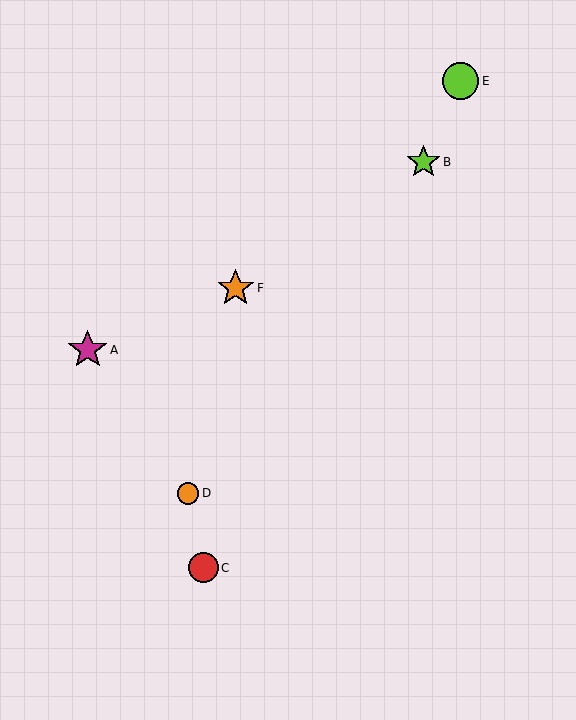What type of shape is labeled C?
Shape C is a red circle.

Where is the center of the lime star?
The center of the lime star is at (423, 162).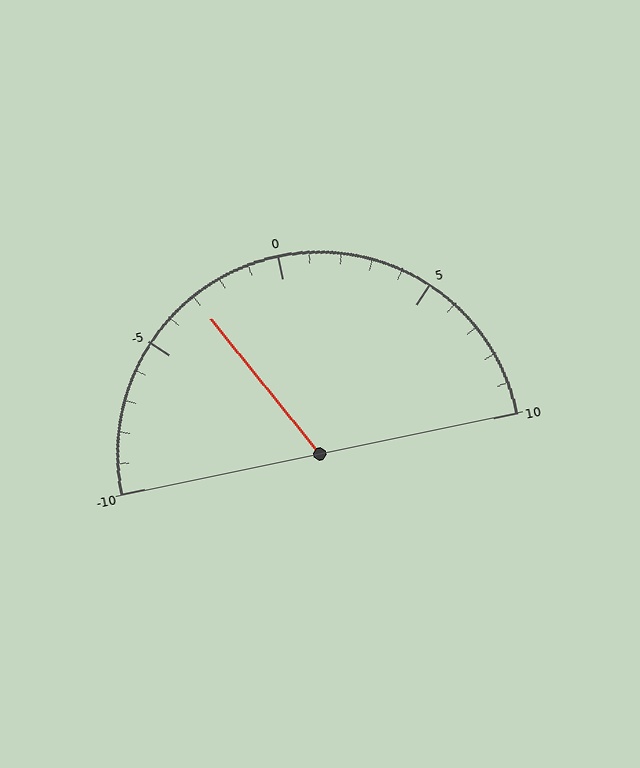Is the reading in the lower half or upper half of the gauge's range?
The reading is in the lower half of the range (-10 to 10).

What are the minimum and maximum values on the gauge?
The gauge ranges from -10 to 10.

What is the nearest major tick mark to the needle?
The nearest major tick mark is -5.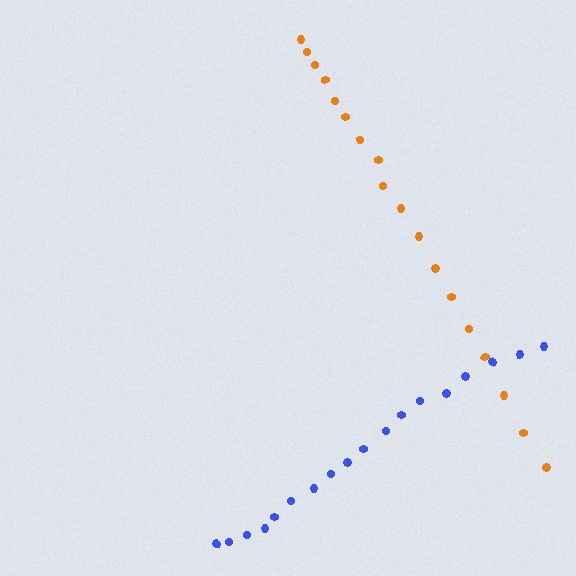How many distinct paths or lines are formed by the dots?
There are 2 distinct paths.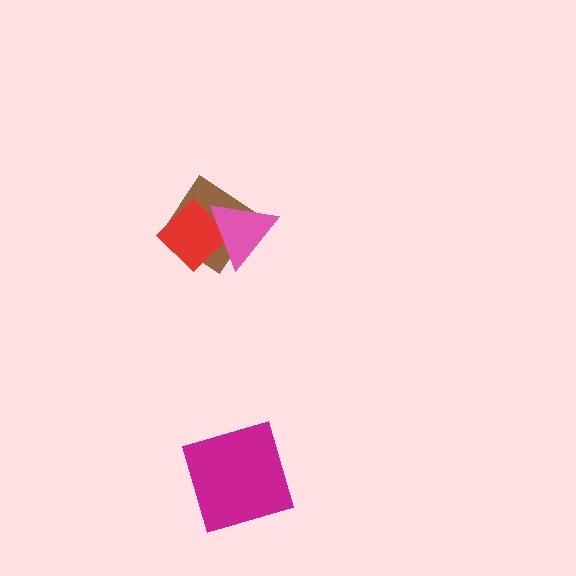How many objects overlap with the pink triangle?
2 objects overlap with the pink triangle.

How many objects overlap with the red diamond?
2 objects overlap with the red diamond.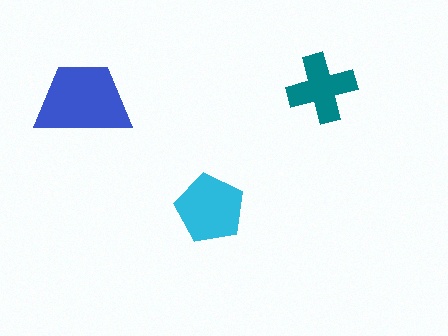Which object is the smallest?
The teal cross.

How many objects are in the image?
There are 3 objects in the image.